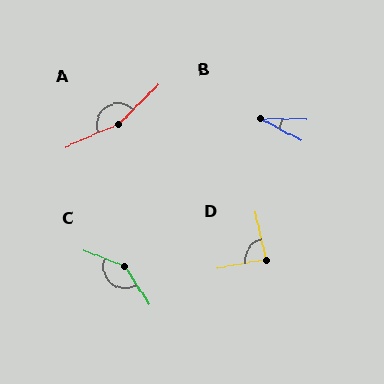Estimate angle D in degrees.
Approximately 87 degrees.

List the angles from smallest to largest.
B (27°), D (87°), C (143°), A (158°).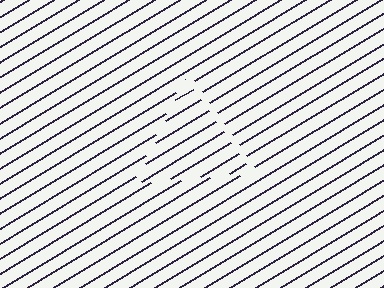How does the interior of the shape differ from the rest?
The interior of the shape contains the same grating, shifted by half a period — the contour is defined by the phase discontinuity where line-ends from the inner and outer gratings abut.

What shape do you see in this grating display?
An illusory triangle. The interior of the shape contains the same grating, shifted by half a period — the contour is defined by the phase discontinuity where line-ends from the inner and outer gratings abut.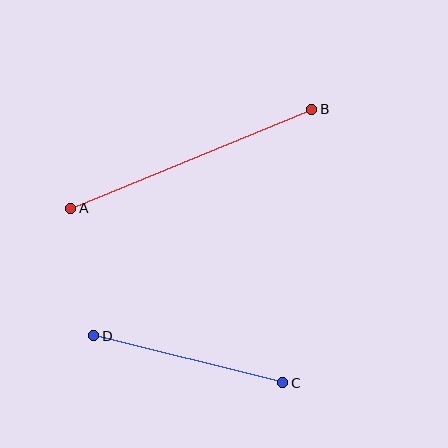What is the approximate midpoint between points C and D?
The midpoint is at approximately (188, 359) pixels.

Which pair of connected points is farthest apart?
Points A and B are farthest apart.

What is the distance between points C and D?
The distance is approximately 195 pixels.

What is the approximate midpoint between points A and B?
The midpoint is at approximately (191, 159) pixels.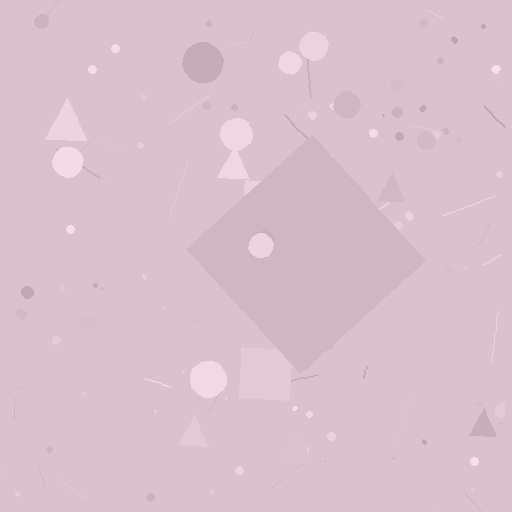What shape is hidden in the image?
A diamond is hidden in the image.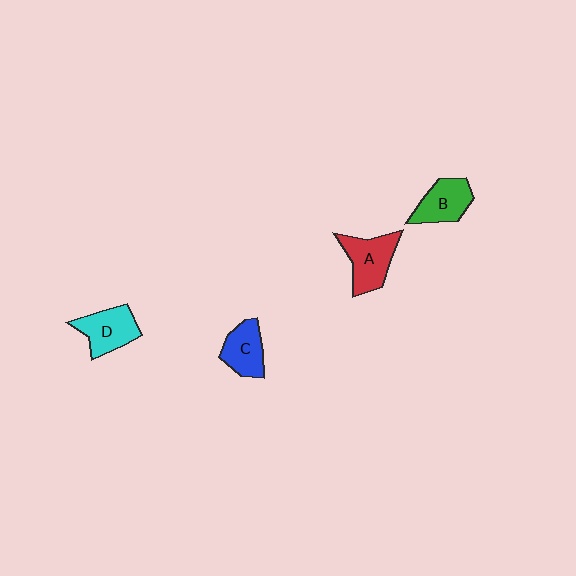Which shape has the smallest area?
Shape C (blue).